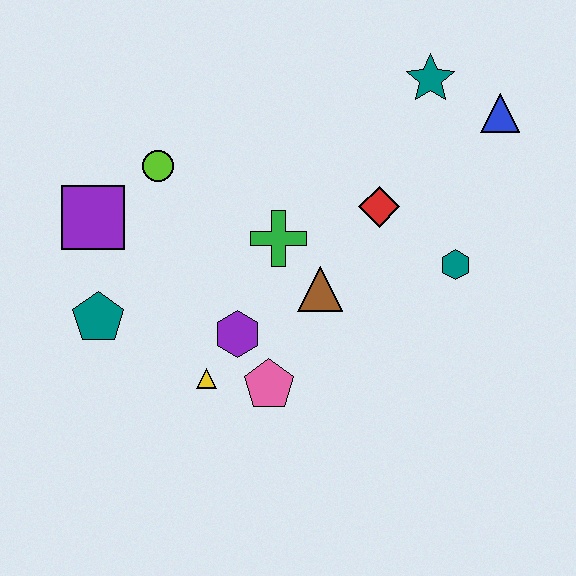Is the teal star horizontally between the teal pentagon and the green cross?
No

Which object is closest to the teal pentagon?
The purple square is closest to the teal pentagon.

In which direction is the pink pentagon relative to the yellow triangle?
The pink pentagon is to the right of the yellow triangle.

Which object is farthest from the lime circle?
The blue triangle is farthest from the lime circle.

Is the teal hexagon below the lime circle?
Yes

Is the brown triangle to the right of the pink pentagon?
Yes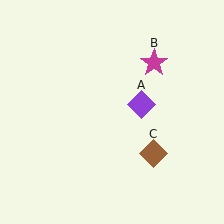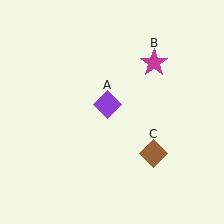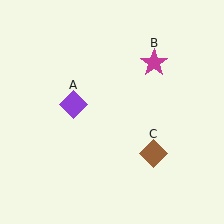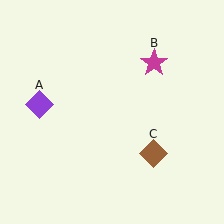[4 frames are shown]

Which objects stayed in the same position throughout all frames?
Magenta star (object B) and brown diamond (object C) remained stationary.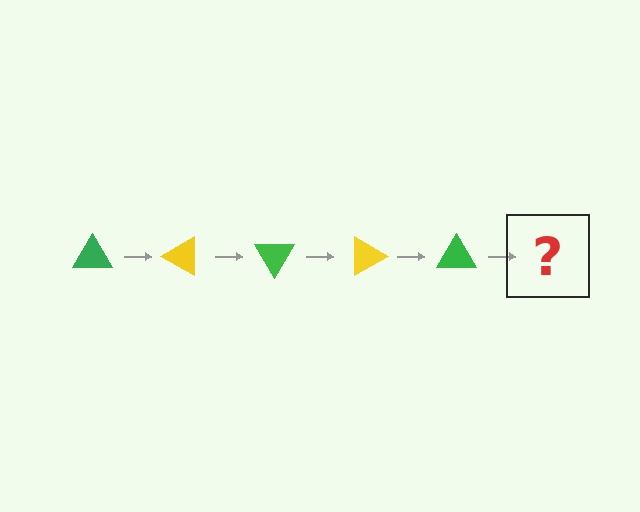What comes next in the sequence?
The next element should be a yellow triangle, rotated 150 degrees from the start.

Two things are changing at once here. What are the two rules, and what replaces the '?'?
The two rules are that it rotates 30 degrees each step and the color cycles through green and yellow. The '?' should be a yellow triangle, rotated 150 degrees from the start.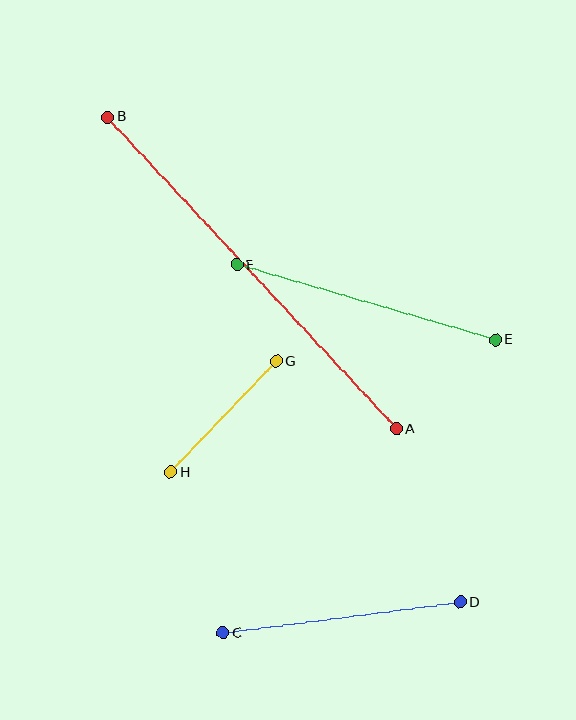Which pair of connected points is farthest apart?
Points A and B are farthest apart.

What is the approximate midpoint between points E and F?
The midpoint is at approximately (366, 302) pixels.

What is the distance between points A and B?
The distance is approximately 425 pixels.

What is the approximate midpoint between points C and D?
The midpoint is at approximately (342, 618) pixels.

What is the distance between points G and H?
The distance is approximately 153 pixels.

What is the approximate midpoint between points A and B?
The midpoint is at approximately (252, 273) pixels.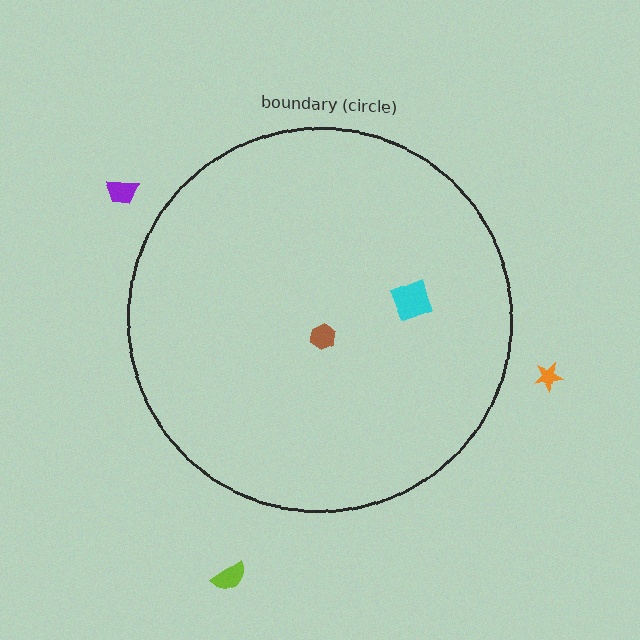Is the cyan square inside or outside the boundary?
Inside.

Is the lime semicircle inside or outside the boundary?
Outside.